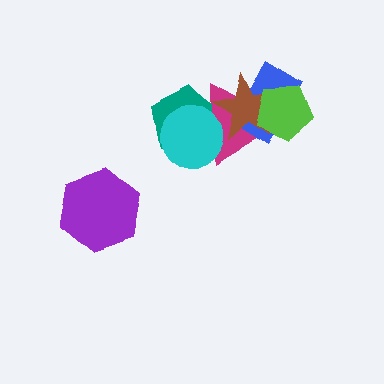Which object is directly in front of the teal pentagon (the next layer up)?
The magenta triangle is directly in front of the teal pentagon.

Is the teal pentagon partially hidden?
Yes, it is partially covered by another shape.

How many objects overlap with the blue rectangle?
3 objects overlap with the blue rectangle.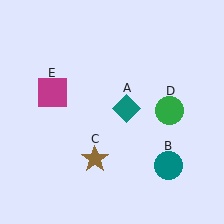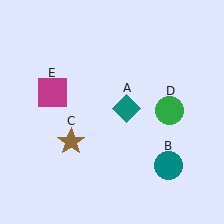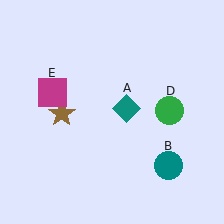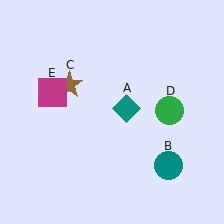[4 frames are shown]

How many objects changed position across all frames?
1 object changed position: brown star (object C).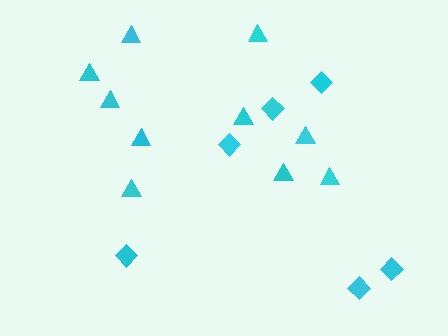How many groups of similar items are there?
There are 2 groups: one group of diamonds (6) and one group of triangles (10).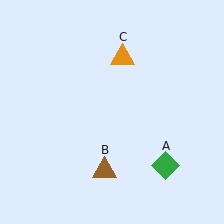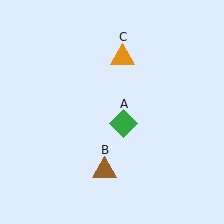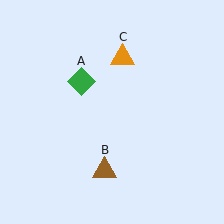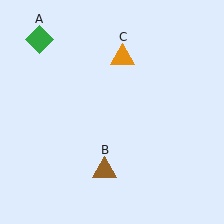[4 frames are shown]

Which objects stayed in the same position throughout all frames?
Brown triangle (object B) and orange triangle (object C) remained stationary.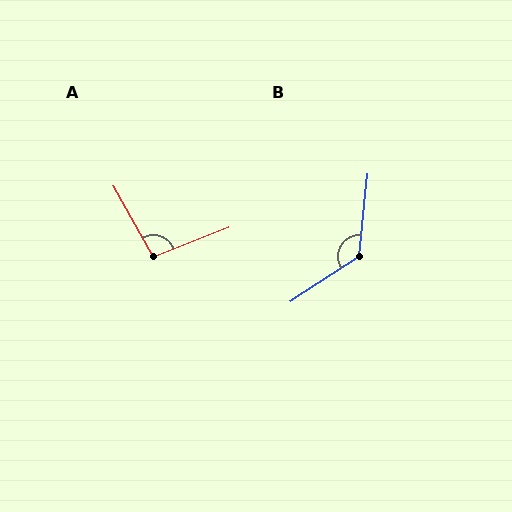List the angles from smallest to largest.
A (98°), B (129°).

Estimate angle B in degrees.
Approximately 129 degrees.